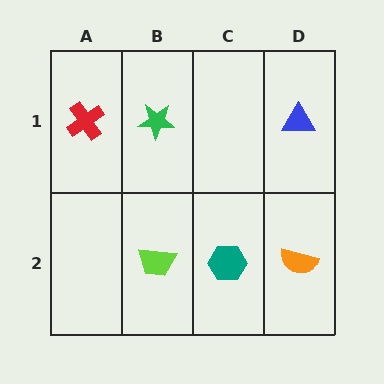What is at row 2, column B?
A lime trapezoid.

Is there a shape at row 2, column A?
No, that cell is empty.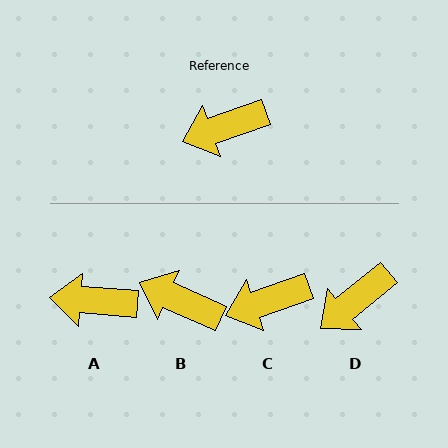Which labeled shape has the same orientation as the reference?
C.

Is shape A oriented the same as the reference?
No, it is off by about 23 degrees.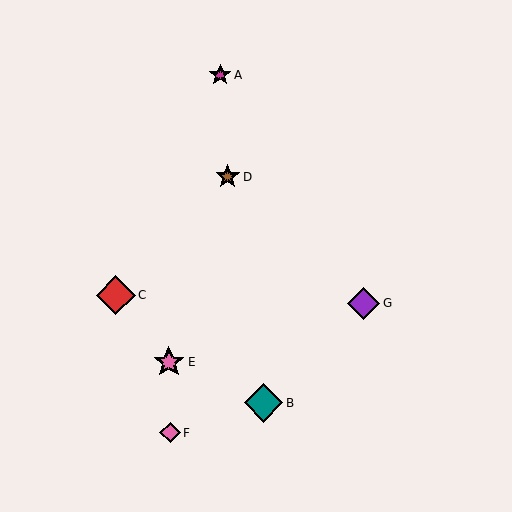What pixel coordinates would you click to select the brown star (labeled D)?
Click at (228, 177) to select the brown star D.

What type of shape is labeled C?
Shape C is a red diamond.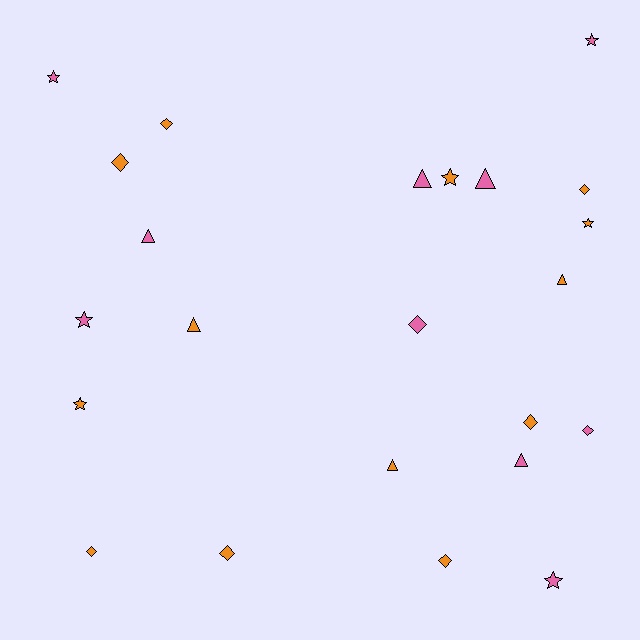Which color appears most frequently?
Orange, with 13 objects.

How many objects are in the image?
There are 23 objects.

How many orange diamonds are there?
There are 7 orange diamonds.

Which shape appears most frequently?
Diamond, with 9 objects.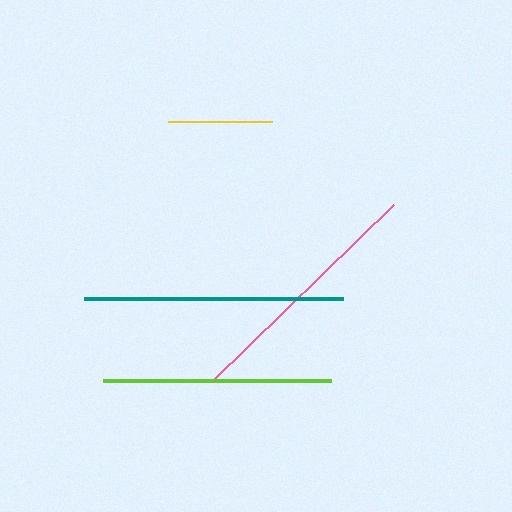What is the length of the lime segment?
The lime segment is approximately 227 pixels long.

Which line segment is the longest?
The teal line is the longest at approximately 259 pixels.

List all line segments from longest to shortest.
From longest to shortest: teal, pink, lime, yellow.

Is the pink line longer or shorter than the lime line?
The pink line is longer than the lime line.